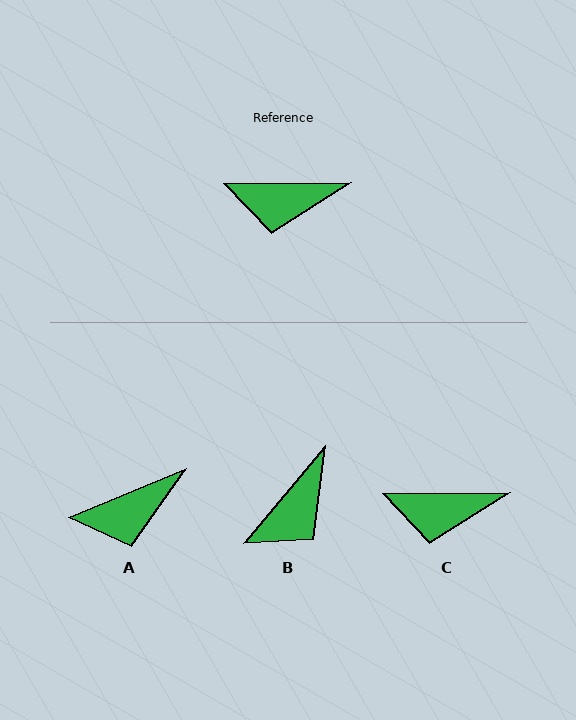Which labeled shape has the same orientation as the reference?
C.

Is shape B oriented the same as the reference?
No, it is off by about 50 degrees.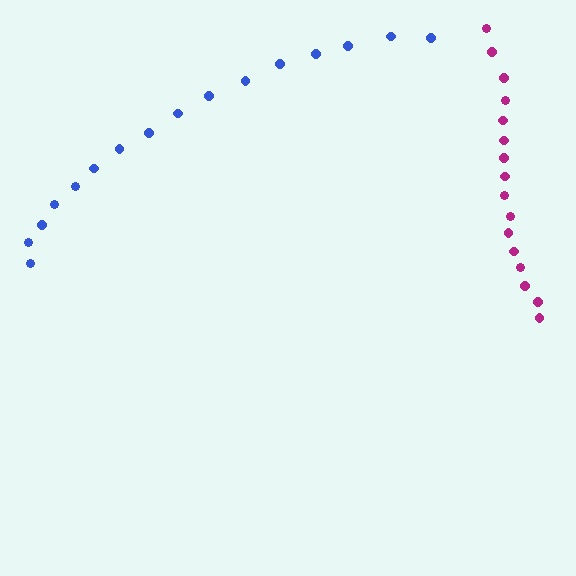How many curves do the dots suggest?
There are 2 distinct paths.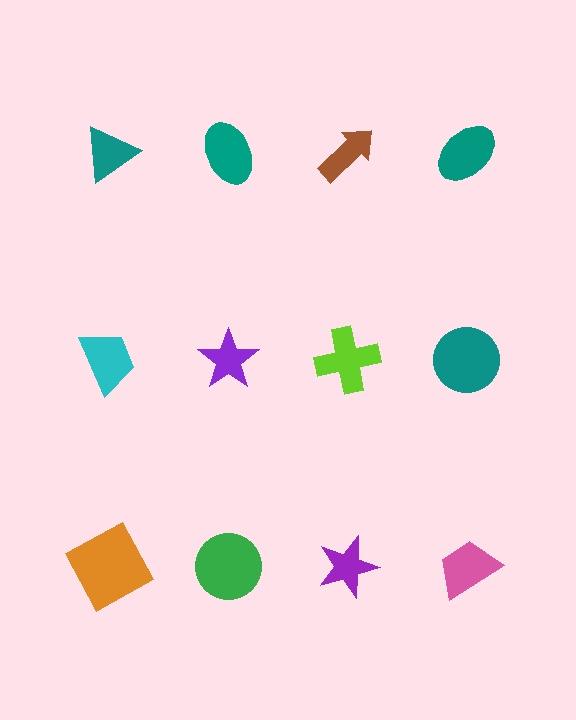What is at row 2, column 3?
A lime cross.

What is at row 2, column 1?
A cyan trapezoid.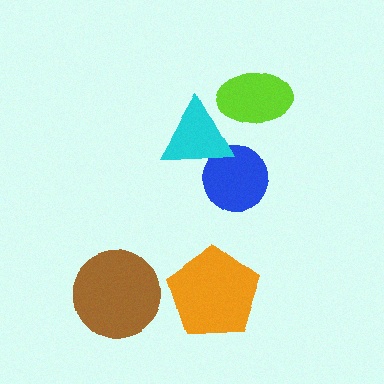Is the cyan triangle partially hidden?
No, no other shape covers it.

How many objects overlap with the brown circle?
0 objects overlap with the brown circle.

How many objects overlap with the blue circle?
1 object overlaps with the blue circle.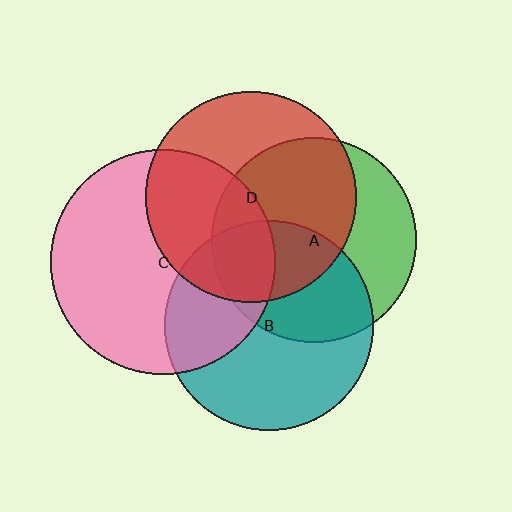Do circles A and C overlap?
Yes.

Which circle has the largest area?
Circle C (pink).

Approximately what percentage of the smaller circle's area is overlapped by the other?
Approximately 20%.